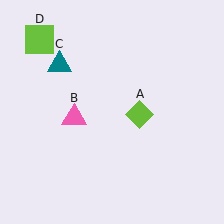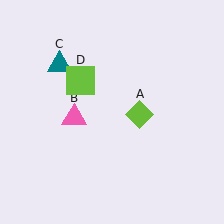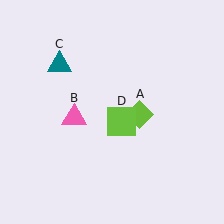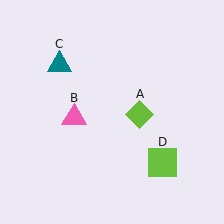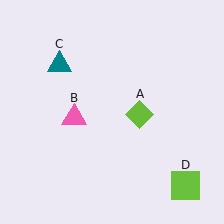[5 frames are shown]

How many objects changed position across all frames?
1 object changed position: lime square (object D).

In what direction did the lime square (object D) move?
The lime square (object D) moved down and to the right.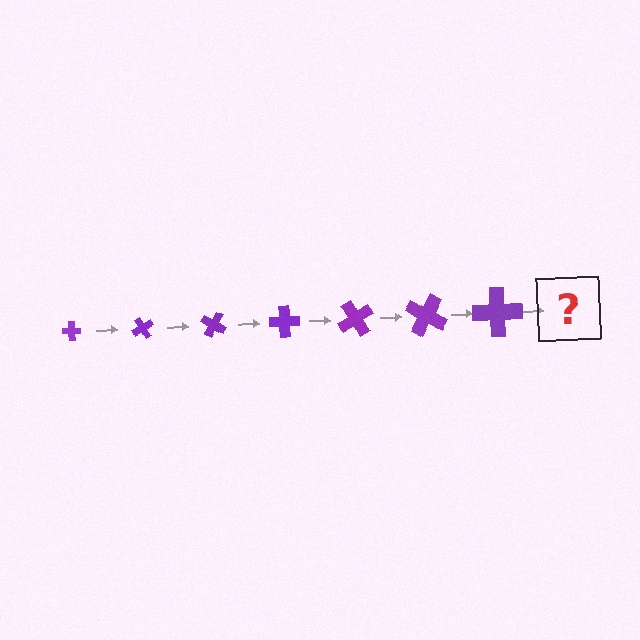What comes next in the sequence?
The next element should be a cross, larger than the previous one and rotated 420 degrees from the start.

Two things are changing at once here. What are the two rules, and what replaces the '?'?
The two rules are that the cross grows larger each step and it rotates 60 degrees each step. The '?' should be a cross, larger than the previous one and rotated 420 degrees from the start.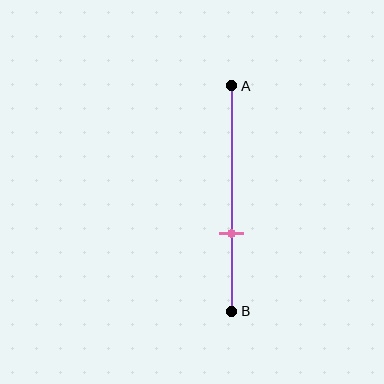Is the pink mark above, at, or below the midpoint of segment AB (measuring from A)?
The pink mark is below the midpoint of segment AB.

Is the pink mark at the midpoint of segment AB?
No, the mark is at about 65% from A, not at the 50% midpoint.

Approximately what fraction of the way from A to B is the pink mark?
The pink mark is approximately 65% of the way from A to B.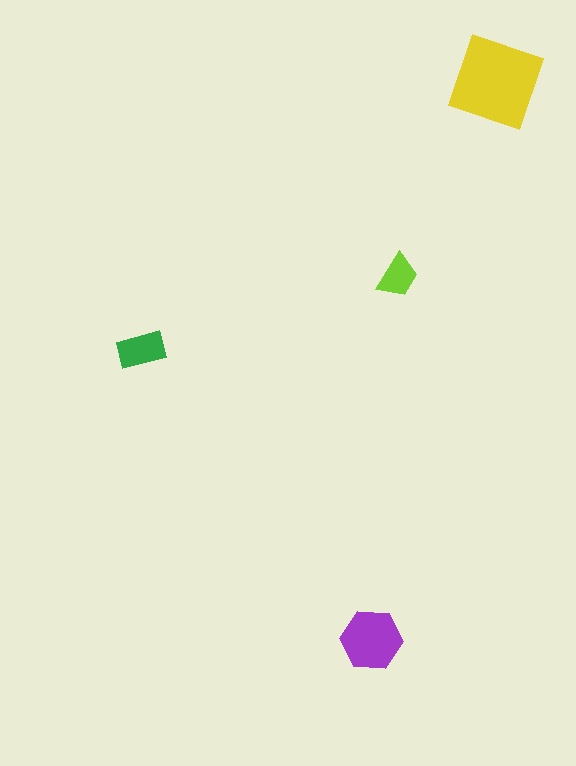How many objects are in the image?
There are 4 objects in the image.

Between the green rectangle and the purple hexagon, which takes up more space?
The purple hexagon.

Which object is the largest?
The yellow square.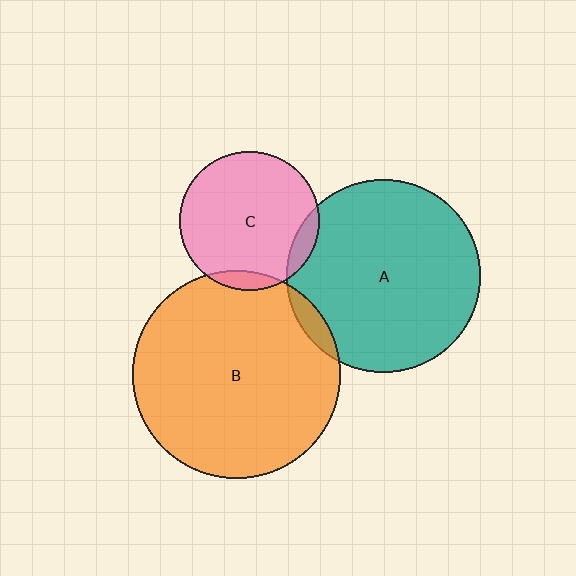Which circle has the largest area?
Circle B (orange).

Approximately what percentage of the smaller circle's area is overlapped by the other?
Approximately 5%.